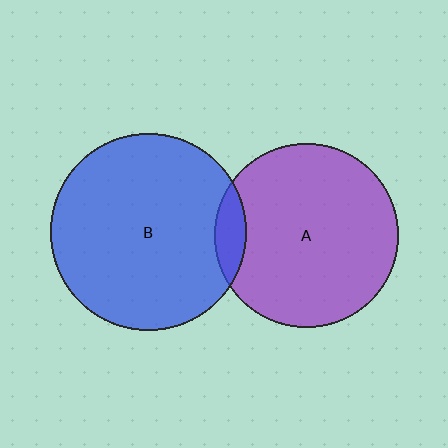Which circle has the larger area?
Circle B (blue).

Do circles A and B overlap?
Yes.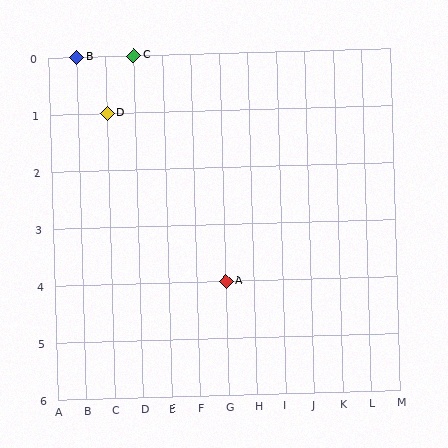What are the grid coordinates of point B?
Point B is at grid coordinates (B, 0).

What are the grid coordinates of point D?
Point D is at grid coordinates (C, 1).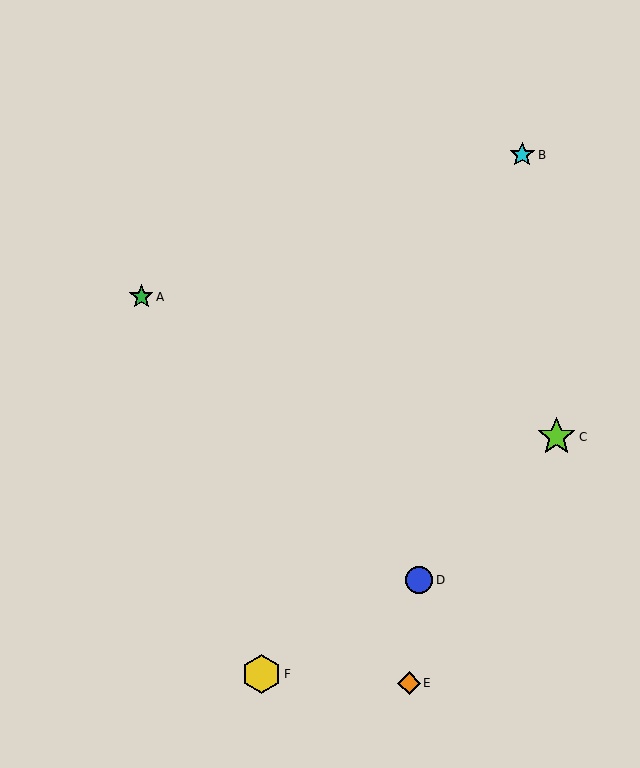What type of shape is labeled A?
Shape A is a green star.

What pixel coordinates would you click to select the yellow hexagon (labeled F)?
Click at (262, 674) to select the yellow hexagon F.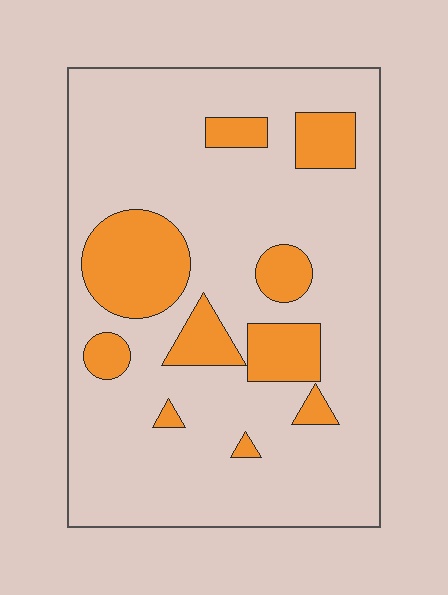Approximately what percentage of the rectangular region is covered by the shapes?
Approximately 20%.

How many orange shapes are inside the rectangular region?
10.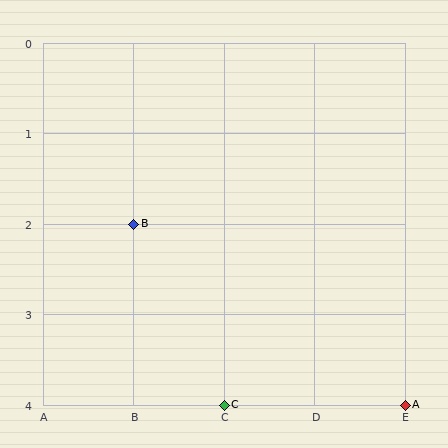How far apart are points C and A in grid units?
Points C and A are 2 columns apart.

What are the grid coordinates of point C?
Point C is at grid coordinates (C, 4).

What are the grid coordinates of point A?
Point A is at grid coordinates (E, 4).